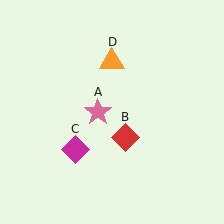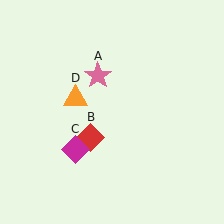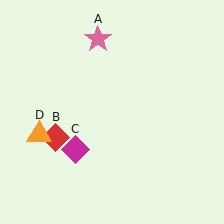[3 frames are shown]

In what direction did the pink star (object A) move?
The pink star (object A) moved up.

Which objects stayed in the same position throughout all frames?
Magenta diamond (object C) remained stationary.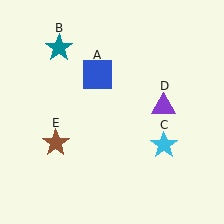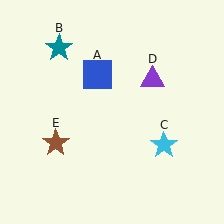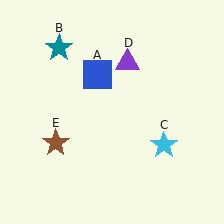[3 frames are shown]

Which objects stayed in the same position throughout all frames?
Blue square (object A) and teal star (object B) and cyan star (object C) and brown star (object E) remained stationary.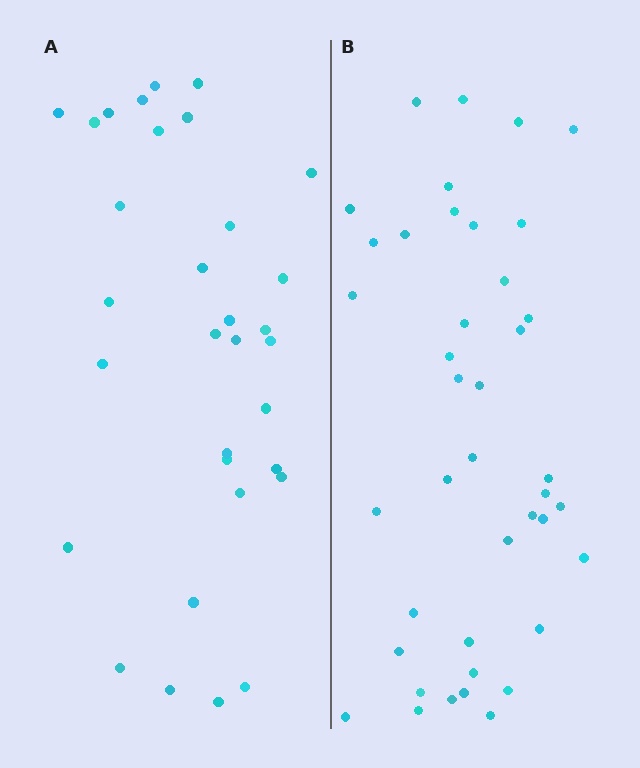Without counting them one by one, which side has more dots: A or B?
Region B (the right region) has more dots.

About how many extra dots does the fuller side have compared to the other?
Region B has roughly 8 or so more dots than region A.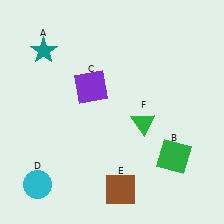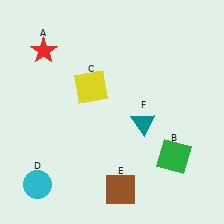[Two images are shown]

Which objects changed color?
A changed from teal to red. C changed from purple to yellow. F changed from green to teal.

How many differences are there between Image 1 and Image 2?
There are 3 differences between the two images.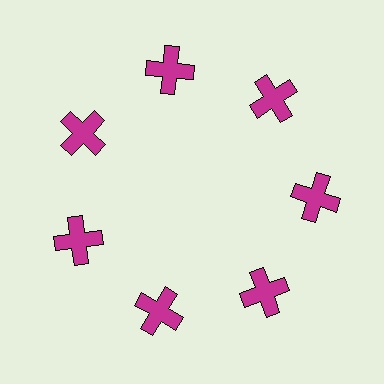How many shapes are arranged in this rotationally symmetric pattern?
There are 7 shapes, arranged in 7 groups of 1.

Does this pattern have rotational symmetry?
Yes, this pattern has 7-fold rotational symmetry. It looks the same after rotating 51 degrees around the center.